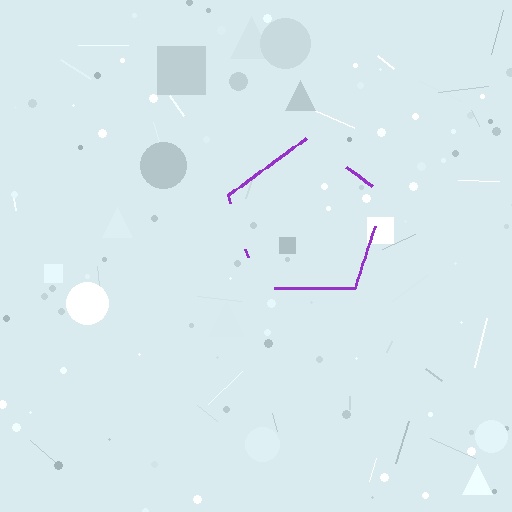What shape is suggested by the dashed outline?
The dashed outline suggests a pentagon.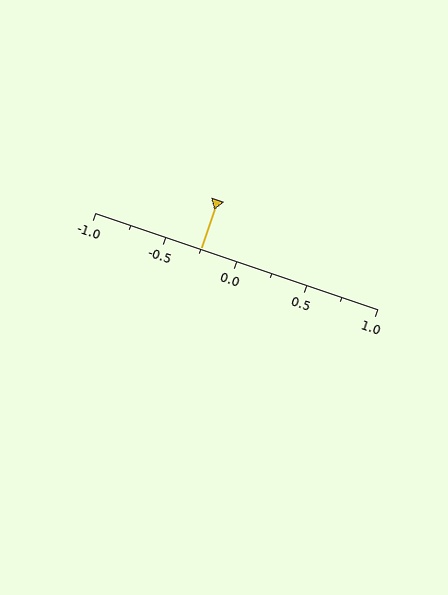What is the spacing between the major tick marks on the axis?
The major ticks are spaced 0.5 apart.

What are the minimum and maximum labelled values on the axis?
The axis runs from -1.0 to 1.0.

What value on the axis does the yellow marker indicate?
The marker indicates approximately -0.25.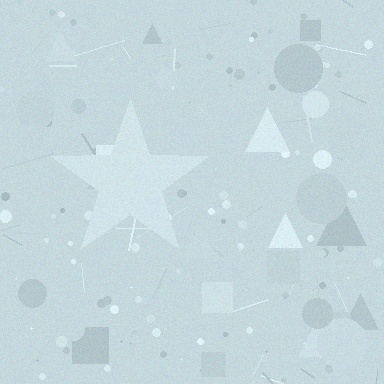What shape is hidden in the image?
A star is hidden in the image.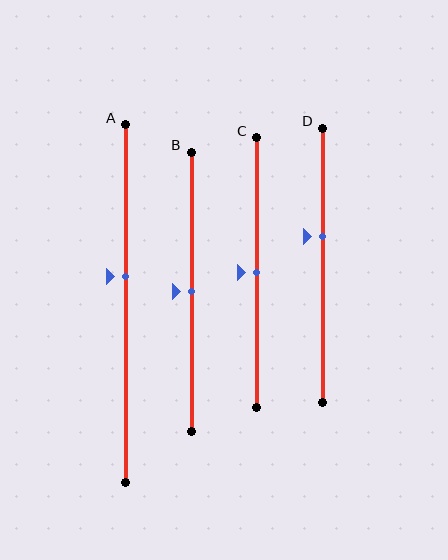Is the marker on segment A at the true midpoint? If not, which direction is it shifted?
No, the marker on segment A is shifted upward by about 8% of the segment length.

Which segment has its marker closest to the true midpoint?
Segment B has its marker closest to the true midpoint.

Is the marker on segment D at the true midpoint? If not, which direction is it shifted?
No, the marker on segment D is shifted upward by about 11% of the segment length.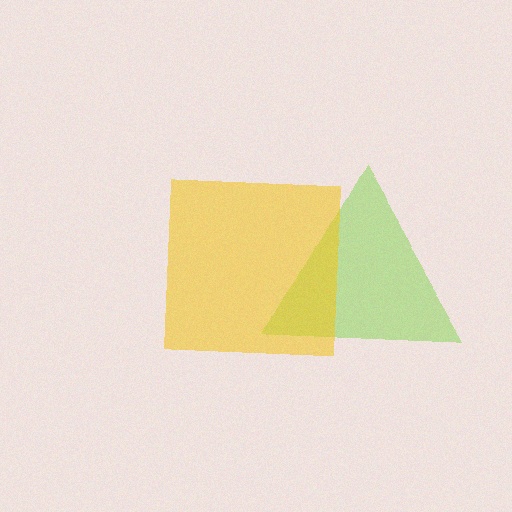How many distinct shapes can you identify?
There are 2 distinct shapes: a lime triangle, a yellow square.